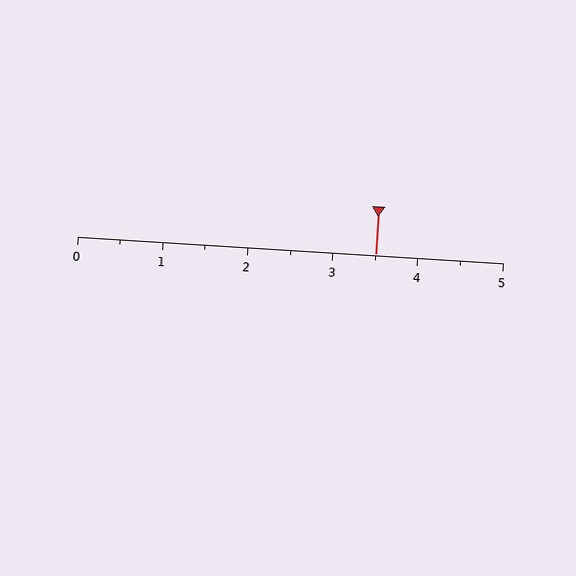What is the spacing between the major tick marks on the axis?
The major ticks are spaced 1 apart.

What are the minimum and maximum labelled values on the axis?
The axis runs from 0 to 5.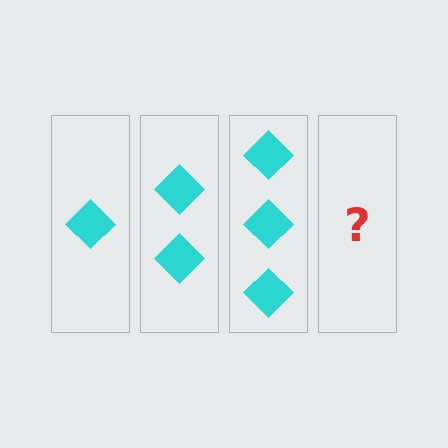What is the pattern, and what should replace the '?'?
The pattern is that each step adds one more diamond. The '?' should be 4 diamonds.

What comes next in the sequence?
The next element should be 4 diamonds.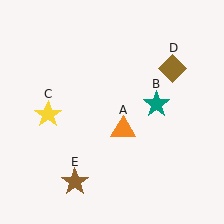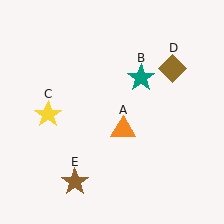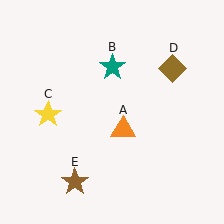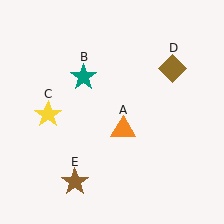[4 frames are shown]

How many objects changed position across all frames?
1 object changed position: teal star (object B).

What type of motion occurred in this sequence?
The teal star (object B) rotated counterclockwise around the center of the scene.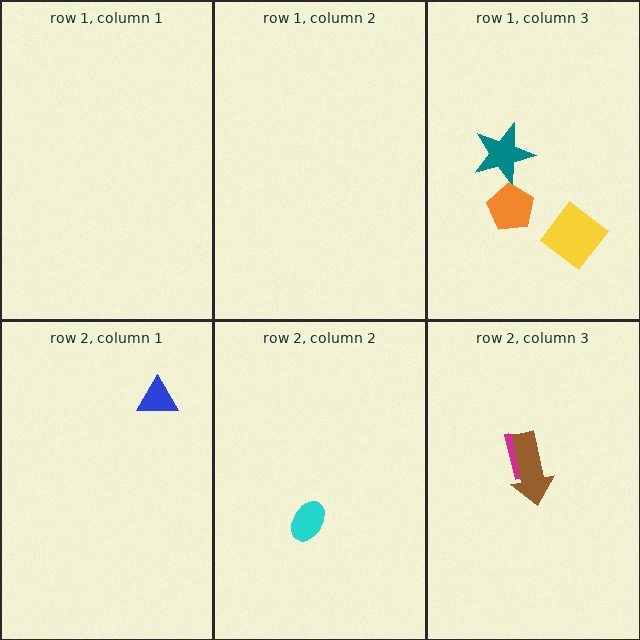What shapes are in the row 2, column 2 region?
The cyan ellipse.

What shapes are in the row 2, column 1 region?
The blue triangle.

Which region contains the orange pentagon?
The row 1, column 3 region.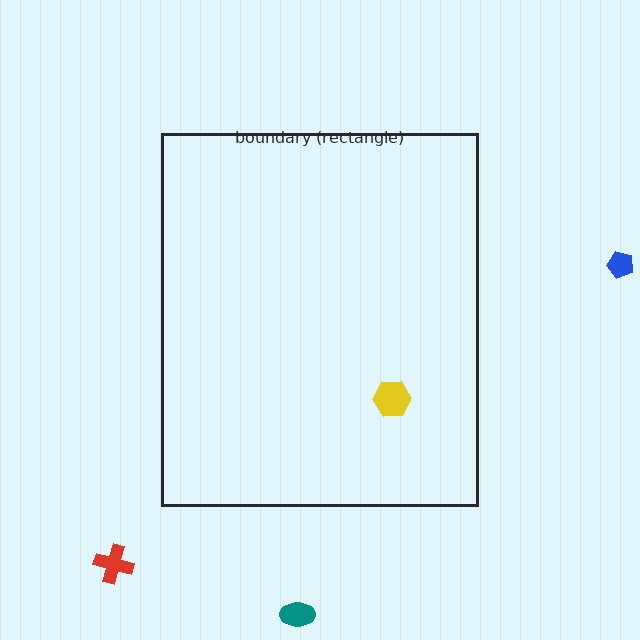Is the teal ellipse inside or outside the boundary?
Outside.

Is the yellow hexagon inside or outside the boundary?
Inside.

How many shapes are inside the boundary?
1 inside, 3 outside.